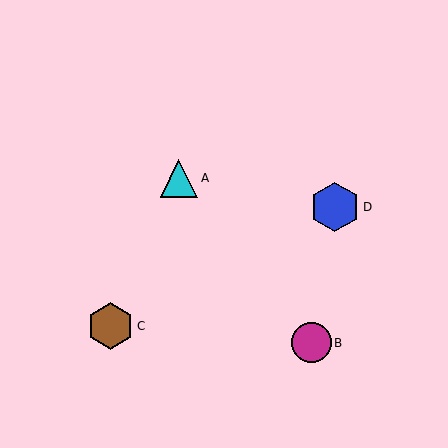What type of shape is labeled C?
Shape C is a brown hexagon.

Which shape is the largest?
The blue hexagon (labeled D) is the largest.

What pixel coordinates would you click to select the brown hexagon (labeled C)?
Click at (111, 326) to select the brown hexagon C.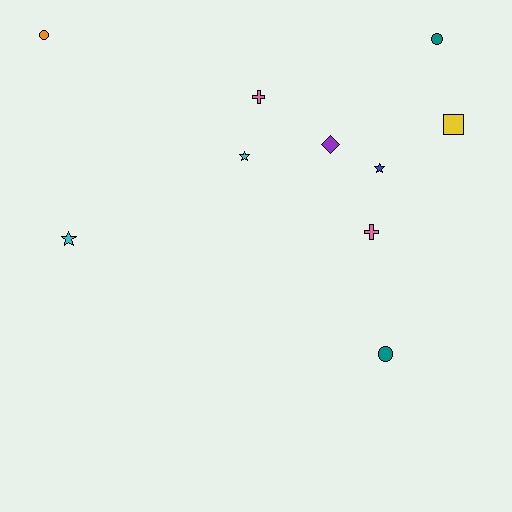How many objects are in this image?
There are 10 objects.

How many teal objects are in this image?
There are 2 teal objects.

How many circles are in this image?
There are 3 circles.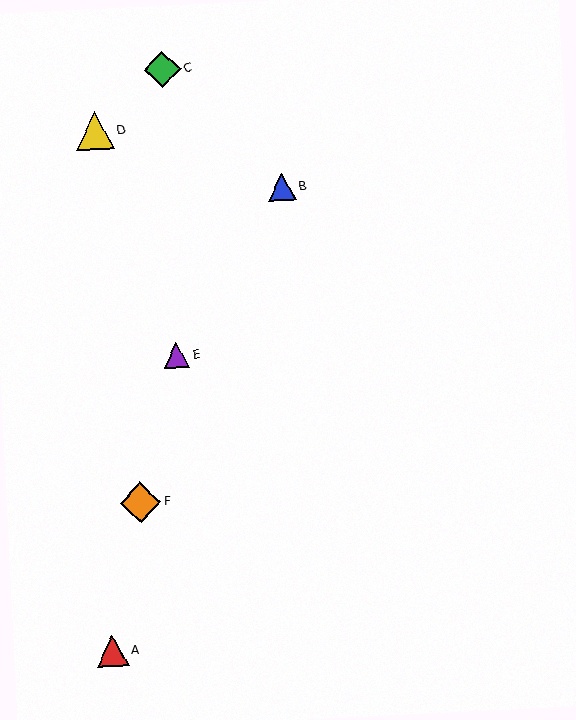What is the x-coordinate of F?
Object F is at x≈140.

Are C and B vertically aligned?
No, C is at x≈162 and B is at x≈282.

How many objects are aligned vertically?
2 objects (C, E) are aligned vertically.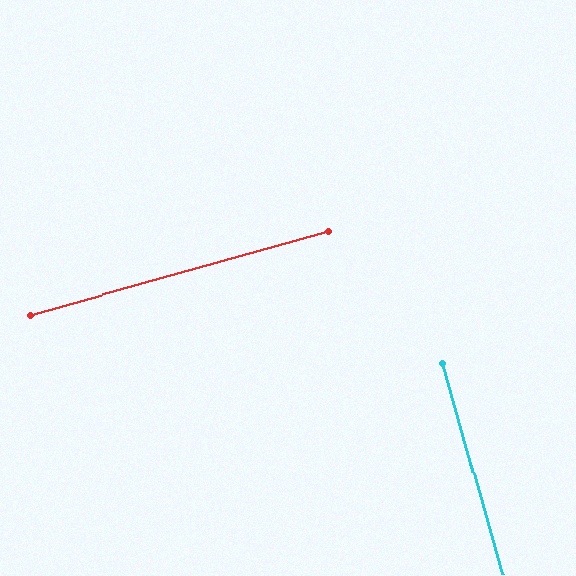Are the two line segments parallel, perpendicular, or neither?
Perpendicular — they meet at approximately 90°.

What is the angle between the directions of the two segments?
Approximately 90 degrees.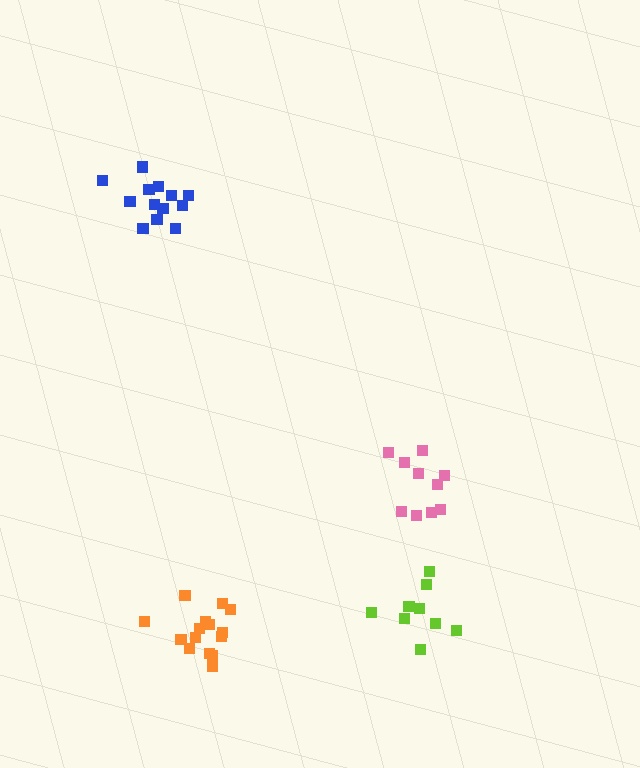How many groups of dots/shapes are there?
There are 4 groups.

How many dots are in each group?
Group 1: 15 dots, Group 2: 10 dots, Group 3: 13 dots, Group 4: 9 dots (47 total).